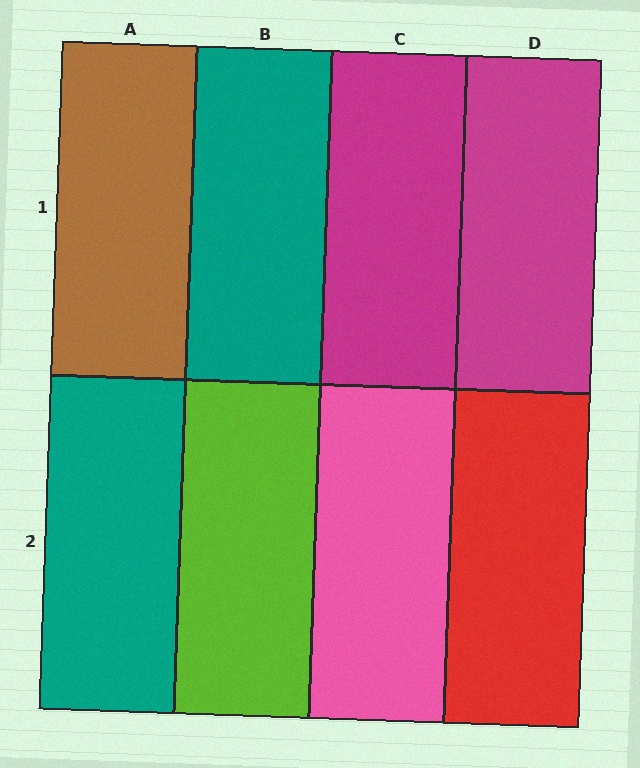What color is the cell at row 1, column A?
Brown.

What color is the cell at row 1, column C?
Magenta.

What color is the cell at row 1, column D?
Magenta.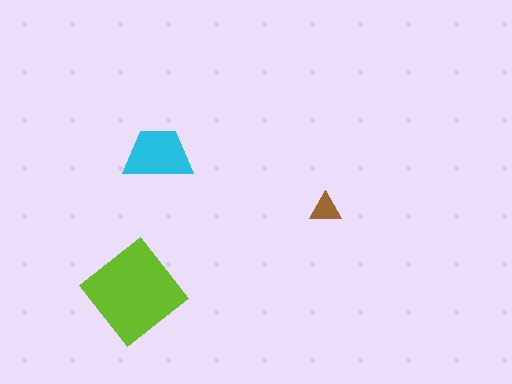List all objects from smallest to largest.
The brown triangle, the cyan trapezoid, the lime diamond.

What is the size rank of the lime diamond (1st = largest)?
1st.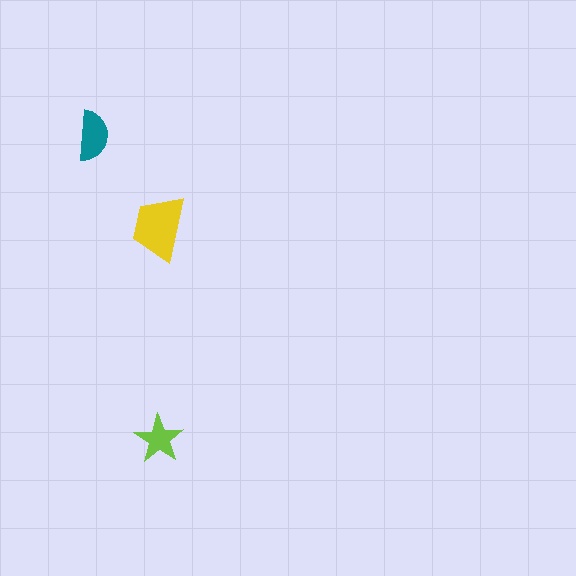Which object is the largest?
The yellow trapezoid.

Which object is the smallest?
The lime star.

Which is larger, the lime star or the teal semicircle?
The teal semicircle.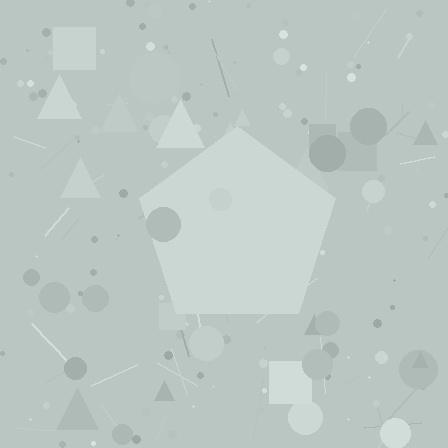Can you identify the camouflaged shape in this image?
The camouflaged shape is a pentagon.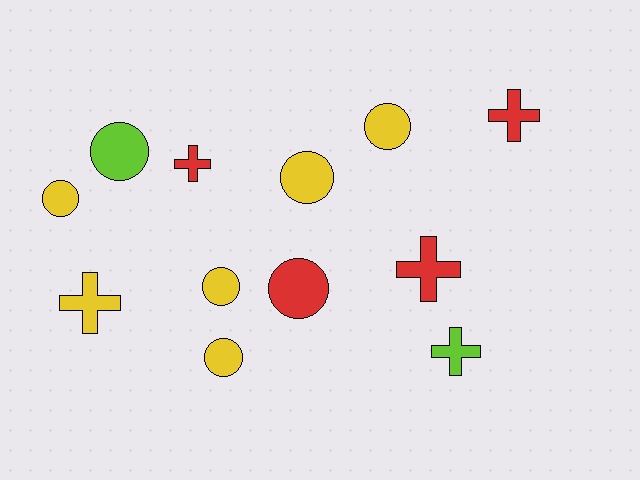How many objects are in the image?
There are 12 objects.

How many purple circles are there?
There are no purple circles.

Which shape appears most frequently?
Circle, with 7 objects.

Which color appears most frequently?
Yellow, with 6 objects.